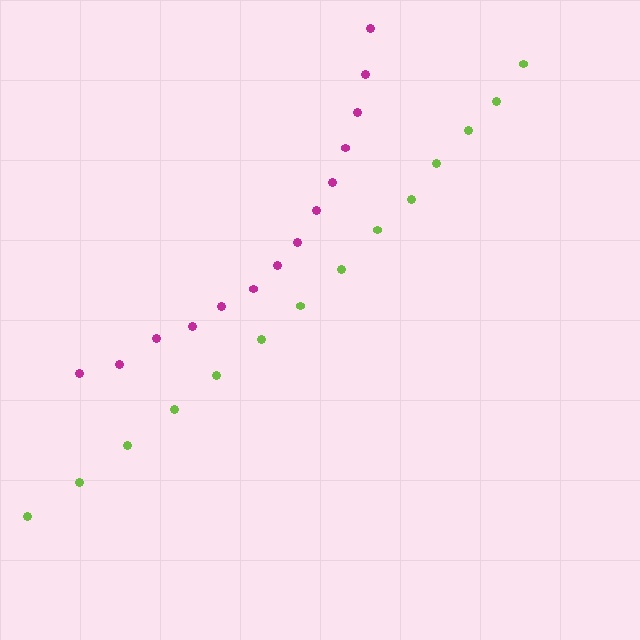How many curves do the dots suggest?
There are 2 distinct paths.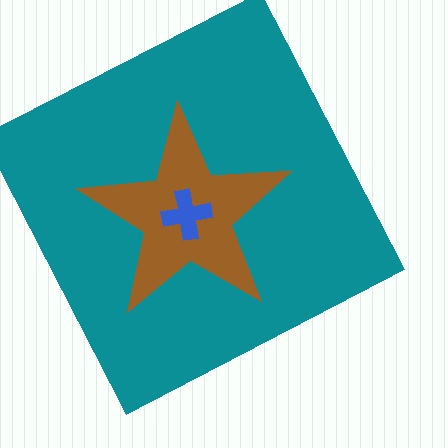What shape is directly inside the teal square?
The brown star.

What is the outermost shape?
The teal square.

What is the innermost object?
The blue cross.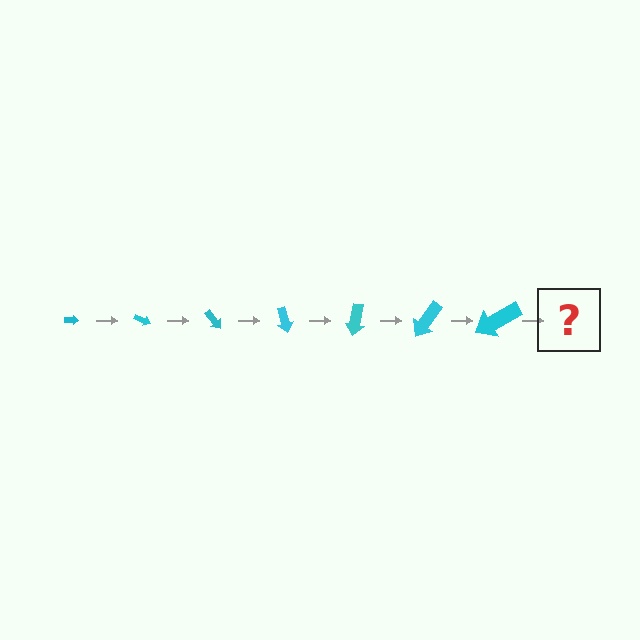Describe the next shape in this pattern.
It should be an arrow, larger than the previous one and rotated 175 degrees from the start.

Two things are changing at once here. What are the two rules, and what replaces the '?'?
The two rules are that the arrow grows larger each step and it rotates 25 degrees each step. The '?' should be an arrow, larger than the previous one and rotated 175 degrees from the start.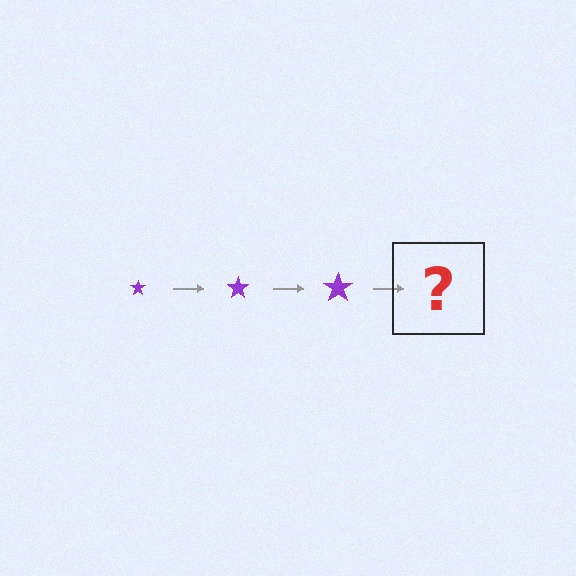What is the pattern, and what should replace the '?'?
The pattern is that the star gets progressively larger each step. The '?' should be a purple star, larger than the previous one.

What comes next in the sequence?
The next element should be a purple star, larger than the previous one.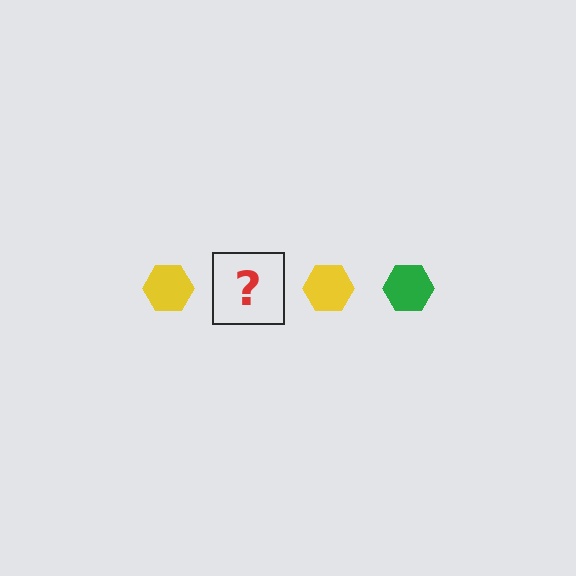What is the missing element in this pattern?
The missing element is a green hexagon.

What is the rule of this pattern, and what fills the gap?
The rule is that the pattern cycles through yellow, green hexagons. The gap should be filled with a green hexagon.